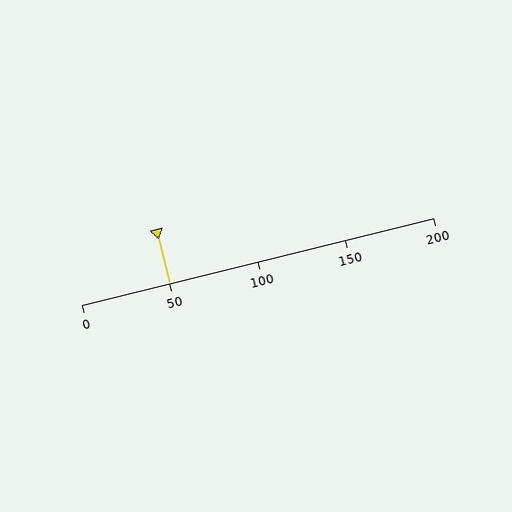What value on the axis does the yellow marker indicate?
The marker indicates approximately 50.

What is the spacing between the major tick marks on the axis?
The major ticks are spaced 50 apart.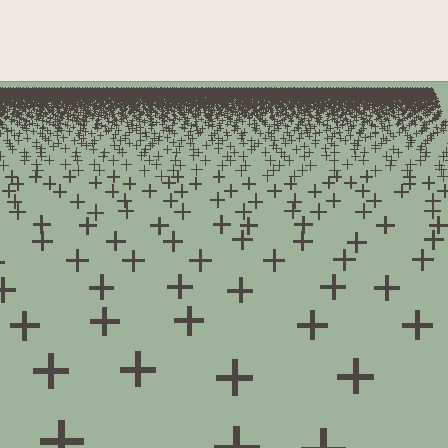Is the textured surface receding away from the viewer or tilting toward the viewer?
The surface is receding away from the viewer. Texture elements get smaller and denser toward the top.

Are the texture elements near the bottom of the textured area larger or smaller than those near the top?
Larger. Near the bottom, elements are closer to the viewer and appear at a bigger on-screen size.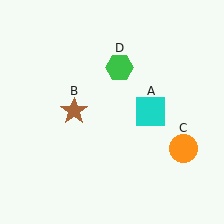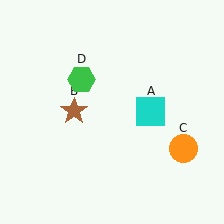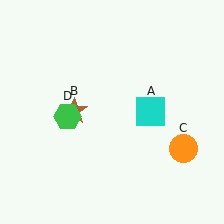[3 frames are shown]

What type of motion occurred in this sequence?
The green hexagon (object D) rotated counterclockwise around the center of the scene.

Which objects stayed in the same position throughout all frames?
Cyan square (object A) and brown star (object B) and orange circle (object C) remained stationary.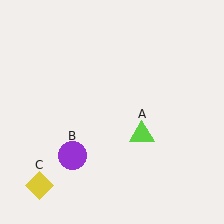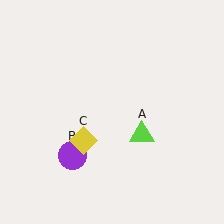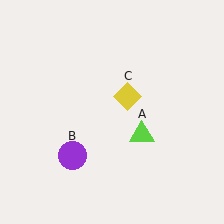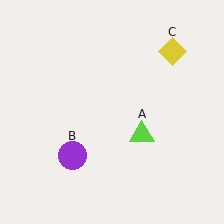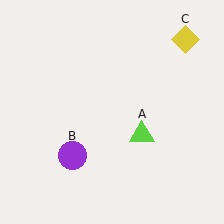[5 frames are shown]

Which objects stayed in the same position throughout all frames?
Lime triangle (object A) and purple circle (object B) remained stationary.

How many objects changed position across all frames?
1 object changed position: yellow diamond (object C).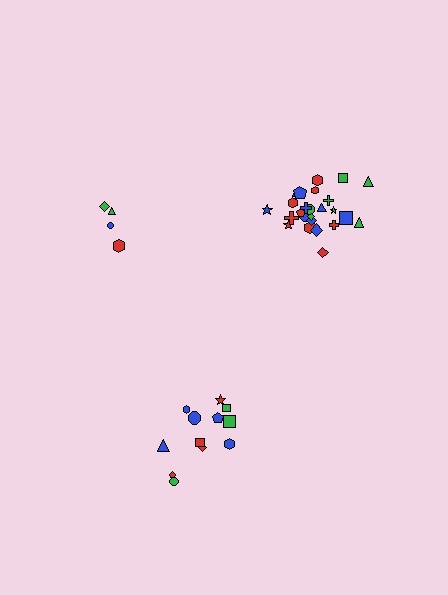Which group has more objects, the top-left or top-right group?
The top-right group.